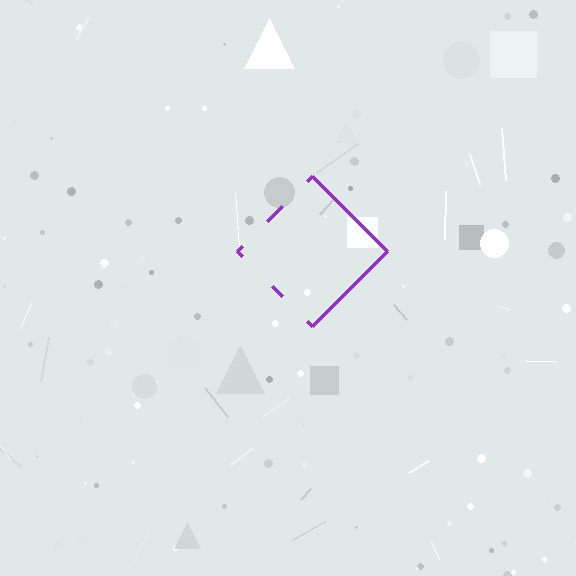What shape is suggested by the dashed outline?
The dashed outline suggests a diamond.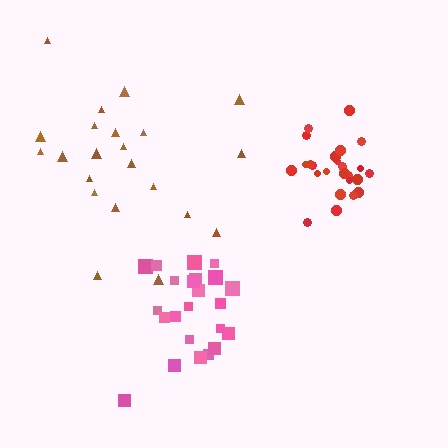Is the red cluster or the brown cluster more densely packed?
Red.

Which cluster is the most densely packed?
Red.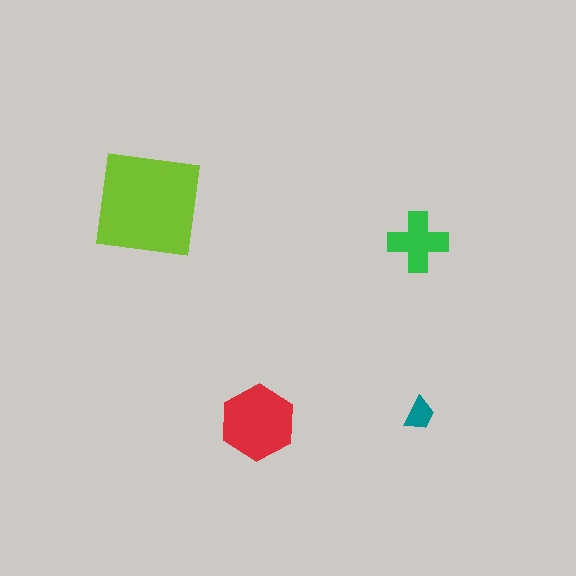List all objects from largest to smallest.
The lime square, the red hexagon, the green cross, the teal trapezoid.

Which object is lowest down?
The red hexagon is bottommost.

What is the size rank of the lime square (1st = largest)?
1st.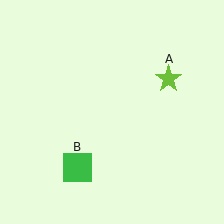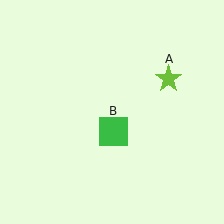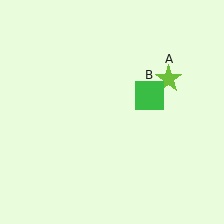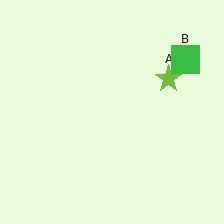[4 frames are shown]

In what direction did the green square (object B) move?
The green square (object B) moved up and to the right.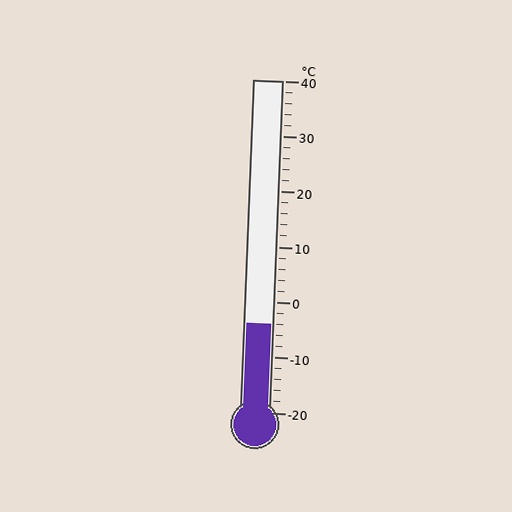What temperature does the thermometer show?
The thermometer shows approximately -4°C.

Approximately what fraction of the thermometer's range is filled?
The thermometer is filled to approximately 25% of its range.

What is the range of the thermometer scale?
The thermometer scale ranges from -20°C to 40°C.